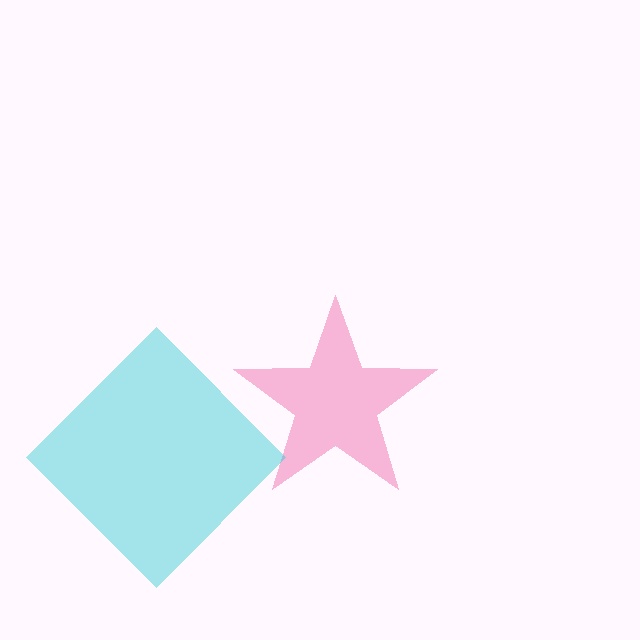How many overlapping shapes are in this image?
There are 2 overlapping shapes in the image.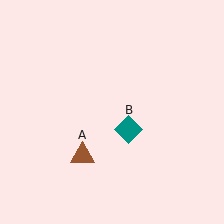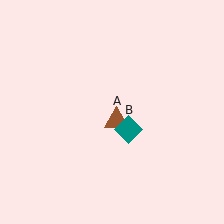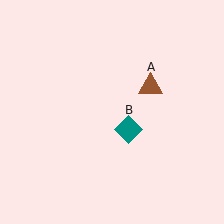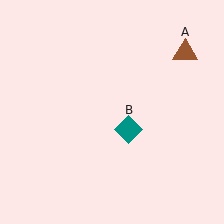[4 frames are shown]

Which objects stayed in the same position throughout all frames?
Teal diamond (object B) remained stationary.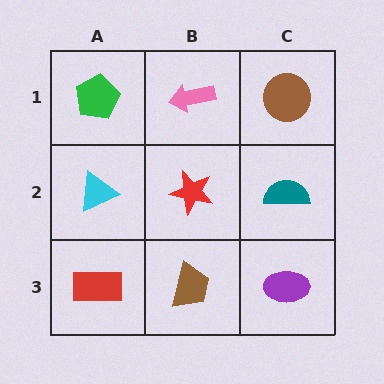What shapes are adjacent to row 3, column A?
A cyan triangle (row 2, column A), a brown trapezoid (row 3, column B).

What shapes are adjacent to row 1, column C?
A teal semicircle (row 2, column C), a pink arrow (row 1, column B).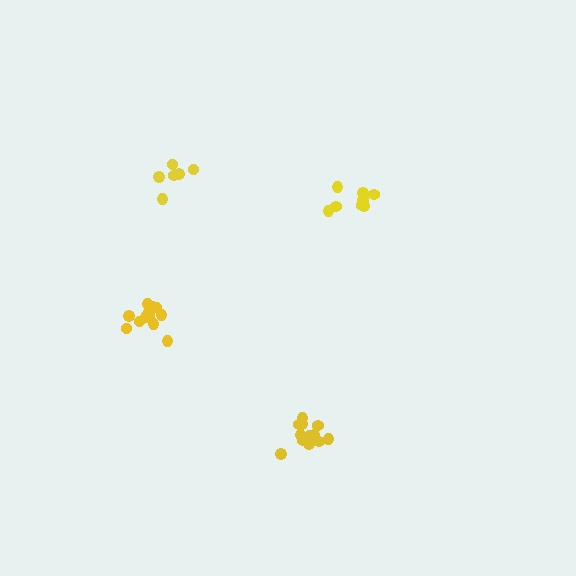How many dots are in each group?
Group 1: 6 dots, Group 2: 9 dots, Group 3: 12 dots, Group 4: 12 dots (39 total).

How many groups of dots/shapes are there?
There are 4 groups.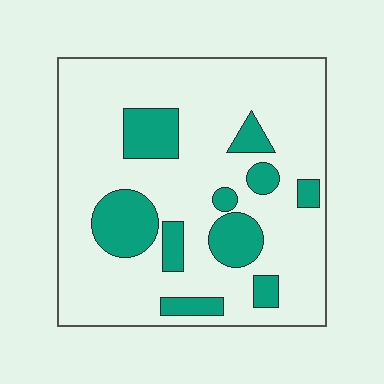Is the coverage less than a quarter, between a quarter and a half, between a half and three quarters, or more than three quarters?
Less than a quarter.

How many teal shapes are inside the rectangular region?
10.